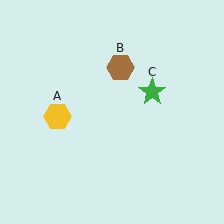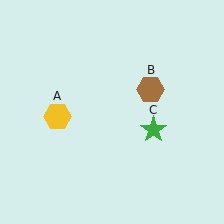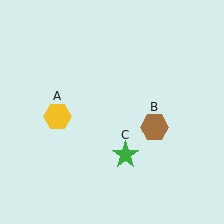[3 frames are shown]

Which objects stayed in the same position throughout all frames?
Yellow hexagon (object A) remained stationary.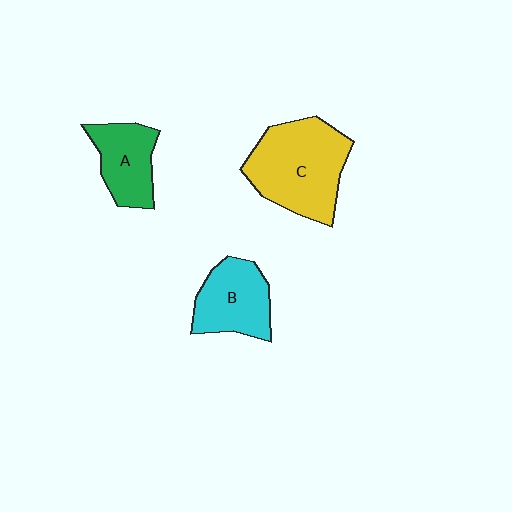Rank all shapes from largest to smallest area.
From largest to smallest: C (yellow), B (cyan), A (green).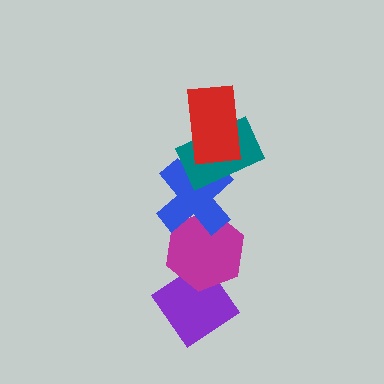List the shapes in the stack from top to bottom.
From top to bottom: the red rectangle, the teal rectangle, the blue cross, the magenta hexagon, the purple diamond.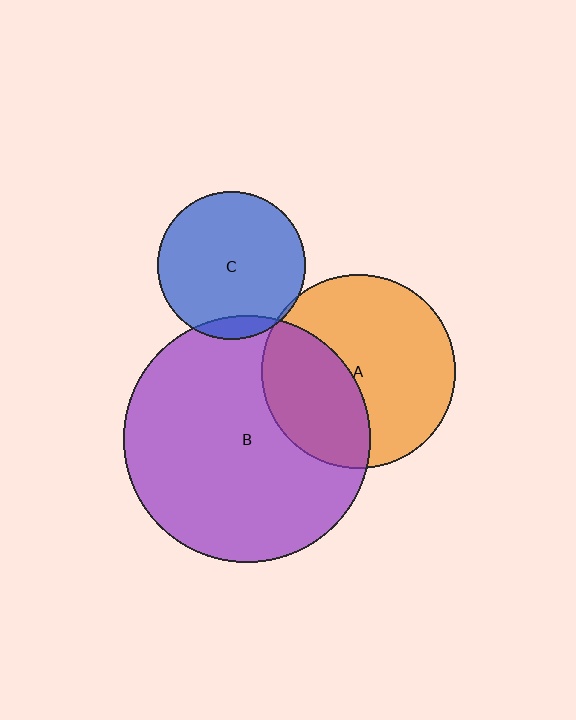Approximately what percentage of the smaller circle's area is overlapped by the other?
Approximately 5%.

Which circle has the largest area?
Circle B (purple).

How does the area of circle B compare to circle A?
Approximately 1.6 times.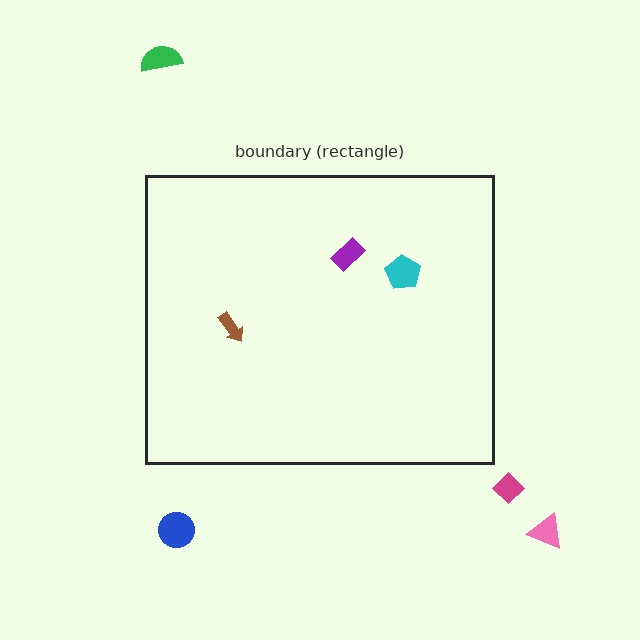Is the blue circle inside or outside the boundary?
Outside.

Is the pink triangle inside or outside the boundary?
Outside.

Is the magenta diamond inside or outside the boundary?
Outside.